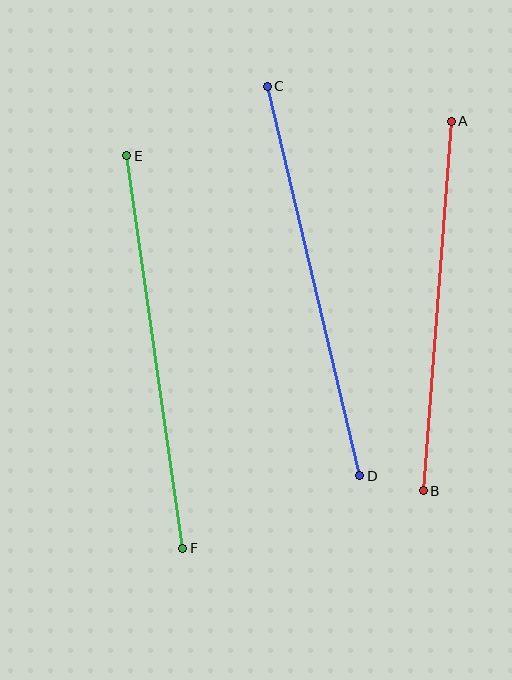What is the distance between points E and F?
The distance is approximately 396 pixels.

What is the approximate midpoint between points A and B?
The midpoint is at approximately (437, 306) pixels.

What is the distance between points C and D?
The distance is approximately 400 pixels.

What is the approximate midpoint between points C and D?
The midpoint is at approximately (313, 281) pixels.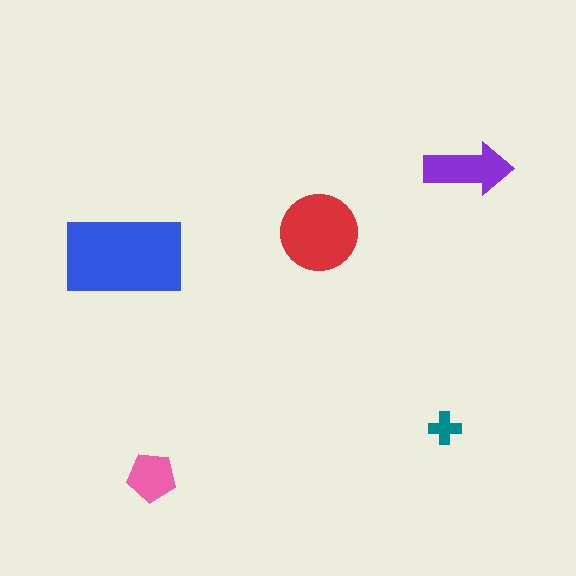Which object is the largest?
The blue rectangle.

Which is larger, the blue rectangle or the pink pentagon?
The blue rectangle.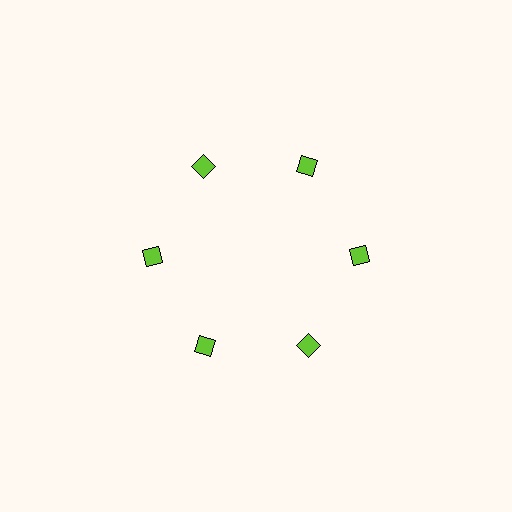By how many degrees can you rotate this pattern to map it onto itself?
The pattern maps onto itself every 60 degrees of rotation.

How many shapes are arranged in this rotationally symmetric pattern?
There are 6 shapes, arranged in 6 groups of 1.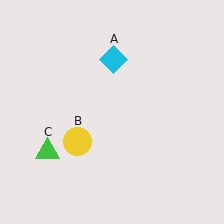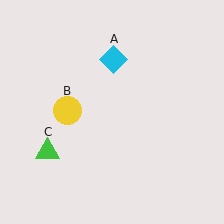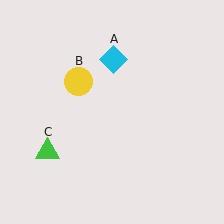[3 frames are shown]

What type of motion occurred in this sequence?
The yellow circle (object B) rotated clockwise around the center of the scene.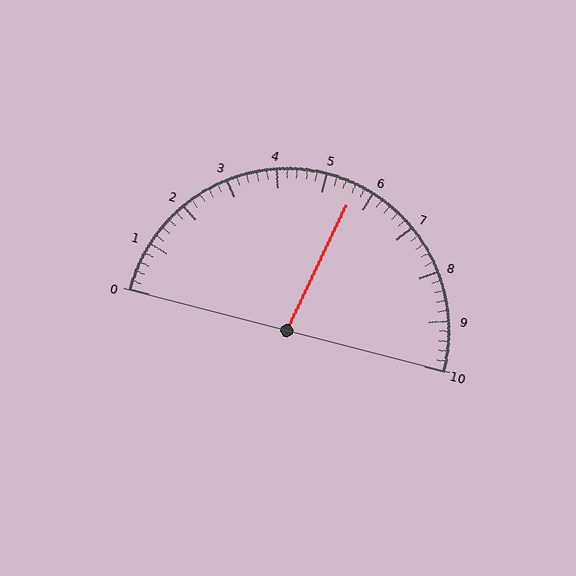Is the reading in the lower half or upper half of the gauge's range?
The reading is in the upper half of the range (0 to 10).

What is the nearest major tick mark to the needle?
The nearest major tick mark is 6.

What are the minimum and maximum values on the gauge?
The gauge ranges from 0 to 10.